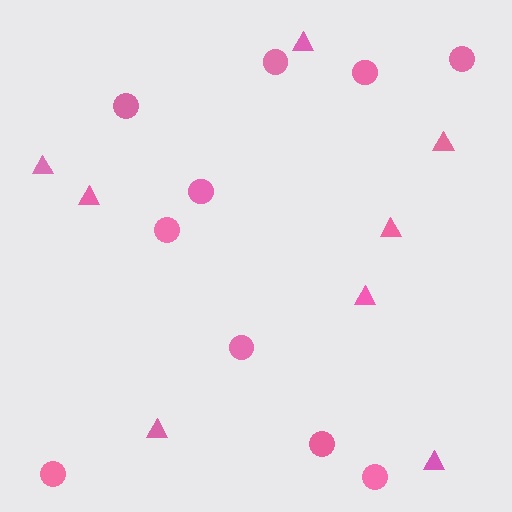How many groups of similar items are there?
There are 2 groups: one group of triangles (8) and one group of circles (10).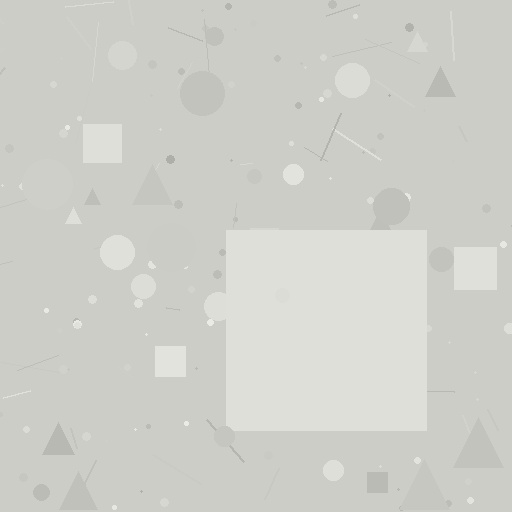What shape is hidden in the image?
A square is hidden in the image.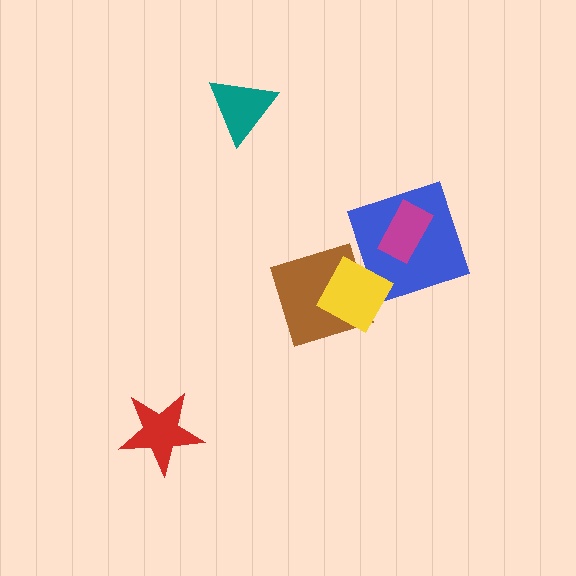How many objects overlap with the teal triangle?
0 objects overlap with the teal triangle.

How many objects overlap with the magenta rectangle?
1 object overlaps with the magenta rectangle.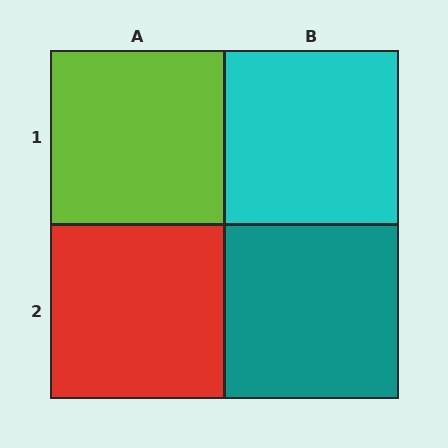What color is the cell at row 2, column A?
Red.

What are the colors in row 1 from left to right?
Lime, cyan.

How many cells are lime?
1 cell is lime.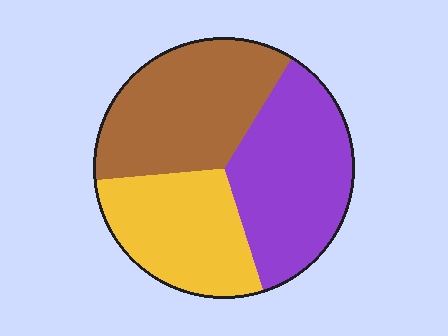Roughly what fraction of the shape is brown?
Brown takes up between a third and a half of the shape.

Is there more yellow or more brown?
Brown.